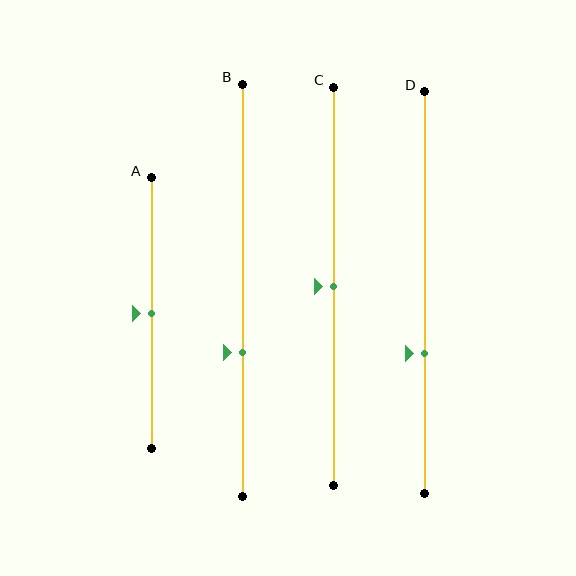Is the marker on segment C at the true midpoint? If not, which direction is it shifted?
Yes, the marker on segment C is at the true midpoint.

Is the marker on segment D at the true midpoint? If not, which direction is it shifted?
No, the marker on segment D is shifted downward by about 15% of the segment length.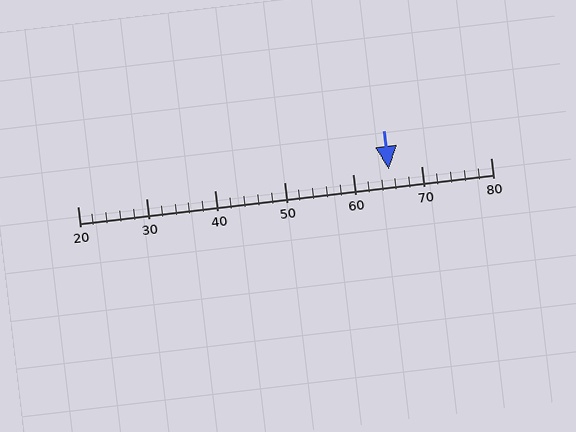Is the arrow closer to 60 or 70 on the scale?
The arrow is closer to 70.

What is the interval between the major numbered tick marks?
The major tick marks are spaced 10 units apart.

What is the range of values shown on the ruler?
The ruler shows values from 20 to 80.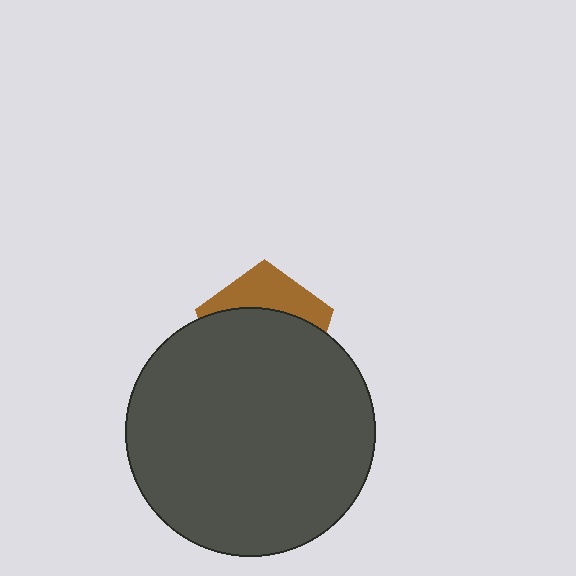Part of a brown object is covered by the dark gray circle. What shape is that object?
It is a pentagon.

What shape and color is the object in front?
The object in front is a dark gray circle.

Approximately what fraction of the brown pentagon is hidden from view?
Roughly 68% of the brown pentagon is hidden behind the dark gray circle.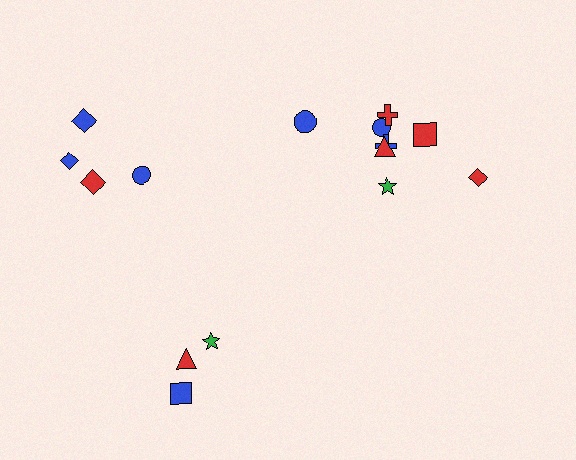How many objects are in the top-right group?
There are 8 objects.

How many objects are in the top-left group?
There are 4 objects.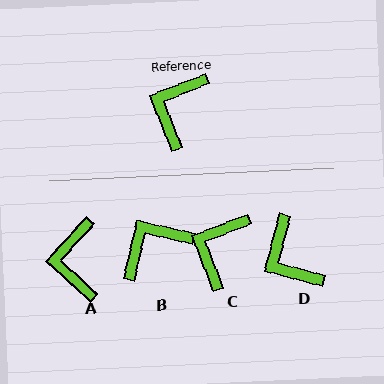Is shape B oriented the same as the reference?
No, it is off by about 34 degrees.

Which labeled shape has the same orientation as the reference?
C.